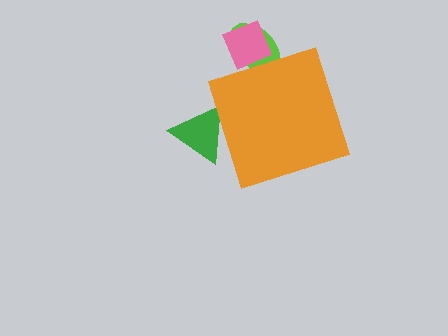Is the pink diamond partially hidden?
Yes, the pink diamond is partially hidden behind the orange diamond.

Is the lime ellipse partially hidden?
Yes, the lime ellipse is partially hidden behind the orange diamond.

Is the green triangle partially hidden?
Yes, the green triangle is partially hidden behind the orange diamond.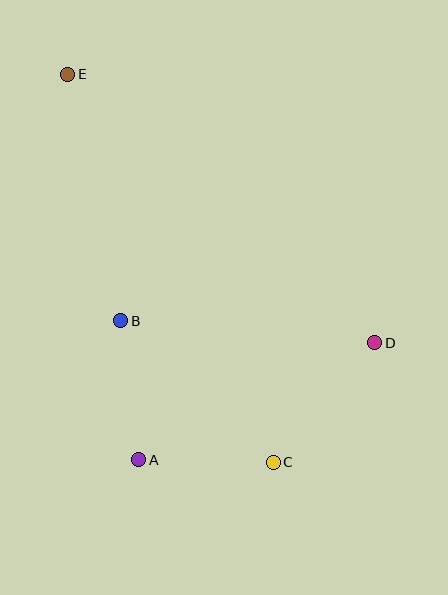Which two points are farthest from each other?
Points C and E are farthest from each other.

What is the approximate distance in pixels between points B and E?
The distance between B and E is approximately 252 pixels.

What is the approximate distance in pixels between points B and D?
The distance between B and D is approximately 255 pixels.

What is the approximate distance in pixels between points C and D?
The distance between C and D is approximately 157 pixels.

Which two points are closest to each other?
Points A and C are closest to each other.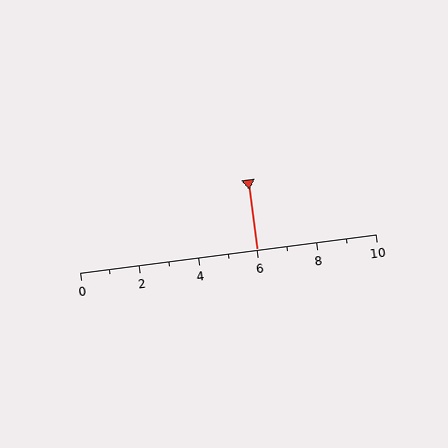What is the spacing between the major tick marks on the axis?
The major ticks are spaced 2 apart.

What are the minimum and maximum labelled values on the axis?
The axis runs from 0 to 10.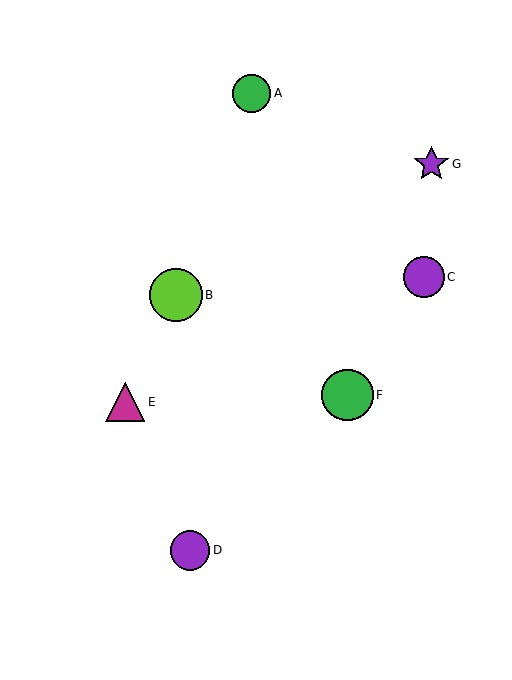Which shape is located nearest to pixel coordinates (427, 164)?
The purple star (labeled G) at (431, 164) is nearest to that location.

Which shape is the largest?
The lime circle (labeled B) is the largest.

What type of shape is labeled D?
Shape D is a purple circle.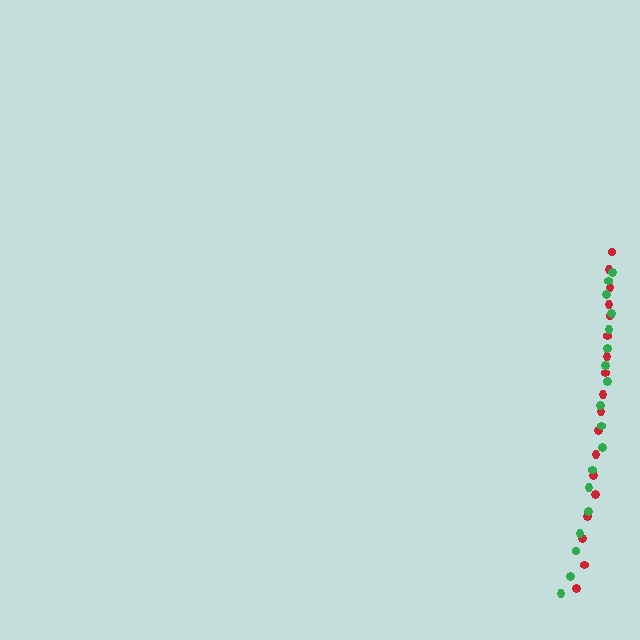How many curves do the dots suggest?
There are 2 distinct paths.